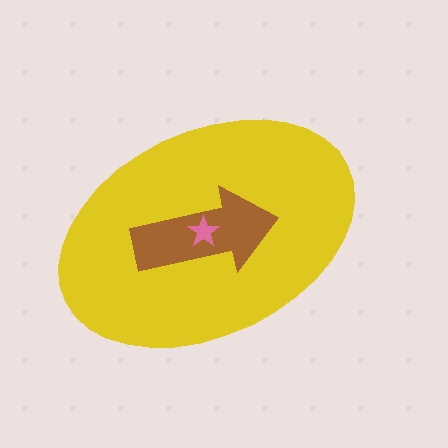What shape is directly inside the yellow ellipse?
The brown arrow.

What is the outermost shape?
The yellow ellipse.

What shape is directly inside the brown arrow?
The pink star.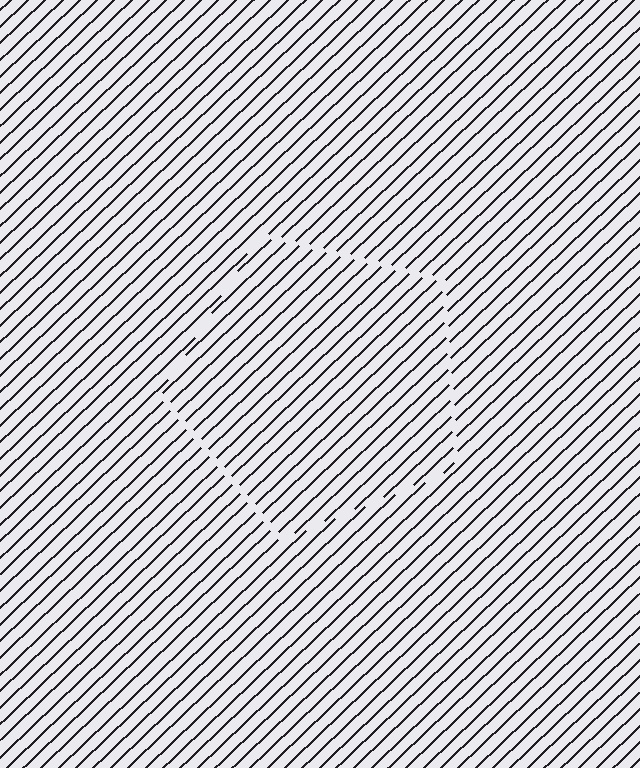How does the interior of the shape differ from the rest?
The interior of the shape contains the same grating, shifted by half a period — the contour is defined by the phase discontinuity where line-ends from the inner and outer gratings abut.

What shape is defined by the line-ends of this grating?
An illusory pentagon. The interior of the shape contains the same grating, shifted by half a period — the contour is defined by the phase discontinuity where line-ends from the inner and outer gratings abut.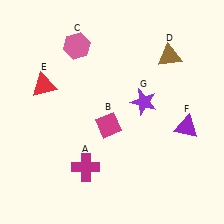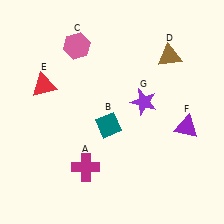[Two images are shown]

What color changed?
The diamond (B) changed from magenta in Image 1 to teal in Image 2.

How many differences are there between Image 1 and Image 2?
There is 1 difference between the two images.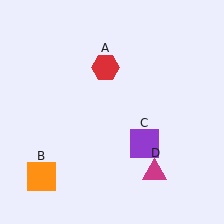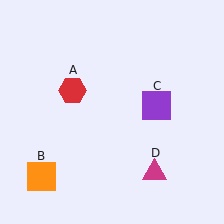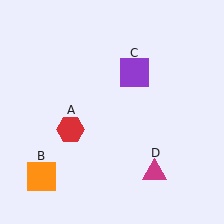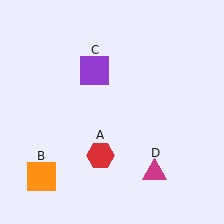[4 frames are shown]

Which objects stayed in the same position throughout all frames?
Orange square (object B) and magenta triangle (object D) remained stationary.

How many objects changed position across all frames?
2 objects changed position: red hexagon (object A), purple square (object C).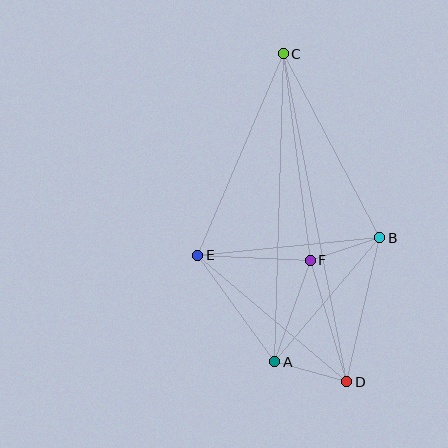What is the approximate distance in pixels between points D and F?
The distance between D and F is approximately 127 pixels.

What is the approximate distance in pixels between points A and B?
The distance between A and B is approximately 163 pixels.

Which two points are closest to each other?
Points B and F are closest to each other.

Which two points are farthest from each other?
Points C and D are farthest from each other.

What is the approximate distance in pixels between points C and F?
The distance between C and F is approximately 208 pixels.